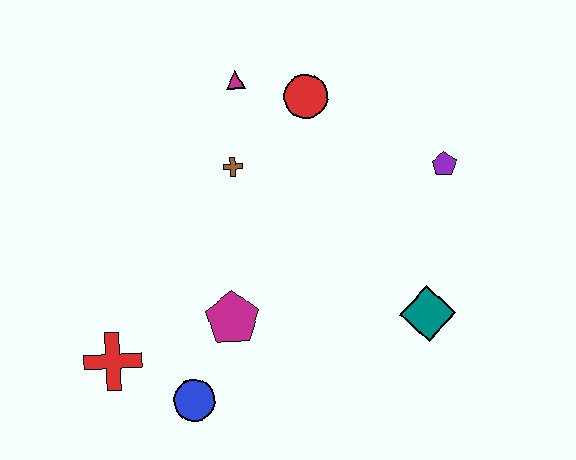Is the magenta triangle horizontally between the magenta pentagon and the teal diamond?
Yes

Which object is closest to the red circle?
The magenta triangle is closest to the red circle.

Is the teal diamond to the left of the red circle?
No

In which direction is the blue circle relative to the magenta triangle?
The blue circle is below the magenta triangle.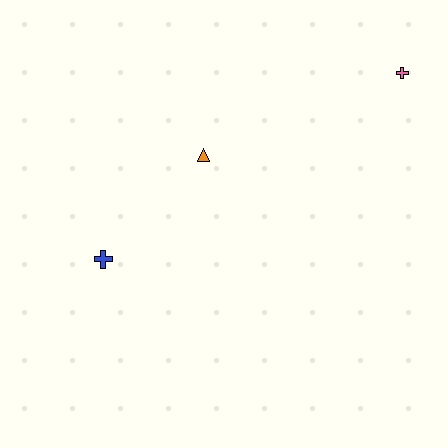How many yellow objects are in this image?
There are no yellow objects.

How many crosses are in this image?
There are 2 crosses.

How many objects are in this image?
There are 3 objects.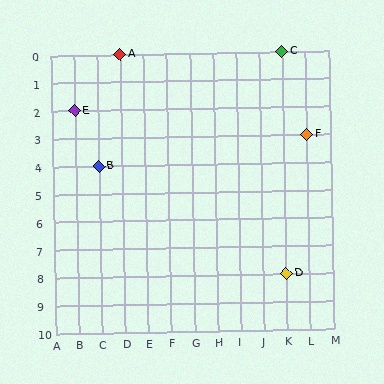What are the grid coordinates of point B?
Point B is at grid coordinates (C, 4).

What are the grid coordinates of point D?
Point D is at grid coordinates (K, 8).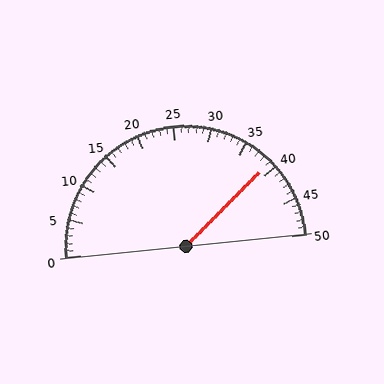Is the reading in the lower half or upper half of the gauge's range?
The reading is in the upper half of the range (0 to 50).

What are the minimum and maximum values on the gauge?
The gauge ranges from 0 to 50.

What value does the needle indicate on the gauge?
The needle indicates approximately 39.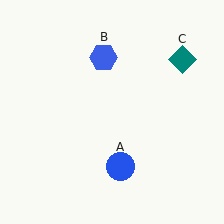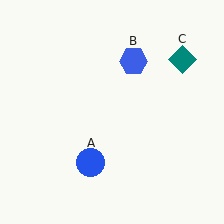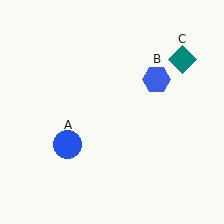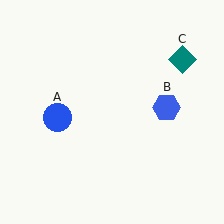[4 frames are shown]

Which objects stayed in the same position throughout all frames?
Teal diamond (object C) remained stationary.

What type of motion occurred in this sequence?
The blue circle (object A), blue hexagon (object B) rotated clockwise around the center of the scene.